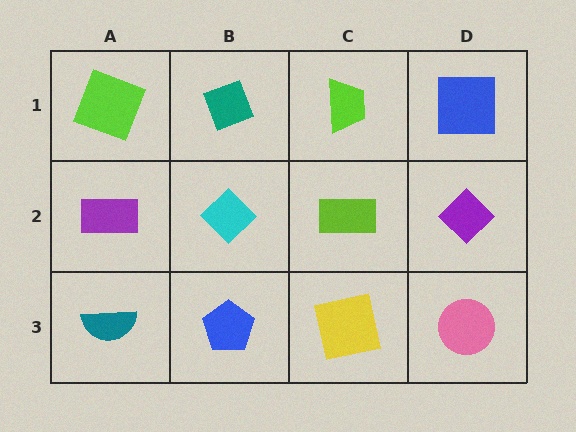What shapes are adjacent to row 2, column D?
A blue square (row 1, column D), a pink circle (row 3, column D), a lime rectangle (row 2, column C).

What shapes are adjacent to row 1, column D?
A purple diamond (row 2, column D), a lime trapezoid (row 1, column C).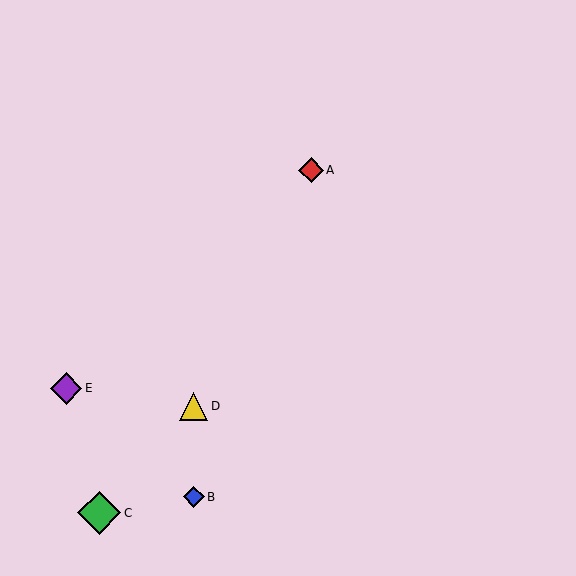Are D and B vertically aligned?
Yes, both are at x≈194.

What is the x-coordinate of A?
Object A is at x≈311.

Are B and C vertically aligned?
No, B is at x≈194 and C is at x≈99.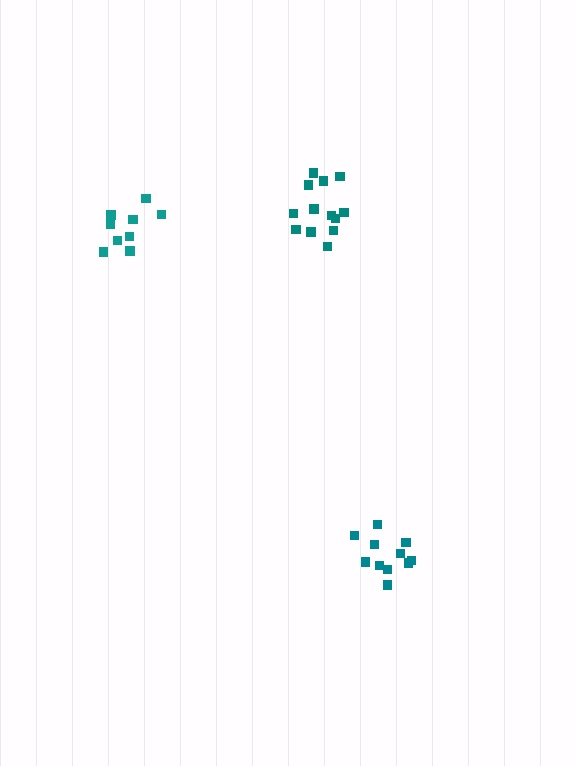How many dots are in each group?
Group 1: 13 dots, Group 2: 11 dots, Group 3: 9 dots (33 total).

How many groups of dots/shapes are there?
There are 3 groups.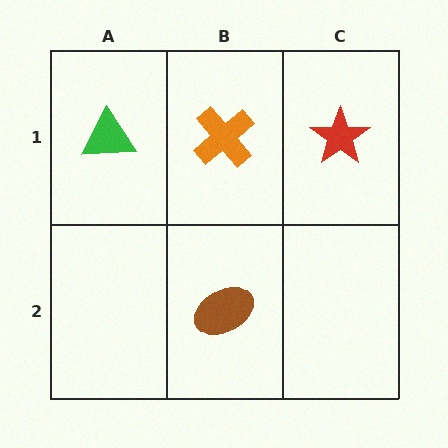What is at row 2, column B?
A brown ellipse.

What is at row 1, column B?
An orange cross.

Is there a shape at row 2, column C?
No, that cell is empty.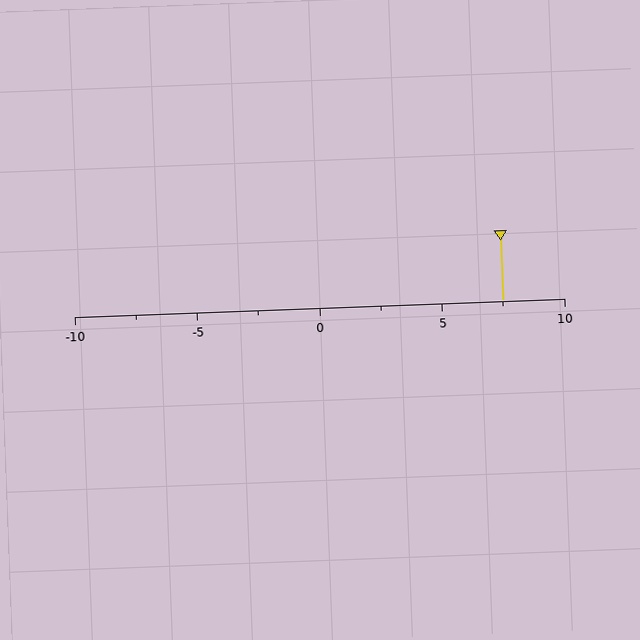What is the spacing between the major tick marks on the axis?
The major ticks are spaced 5 apart.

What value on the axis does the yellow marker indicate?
The marker indicates approximately 7.5.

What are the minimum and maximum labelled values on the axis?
The axis runs from -10 to 10.